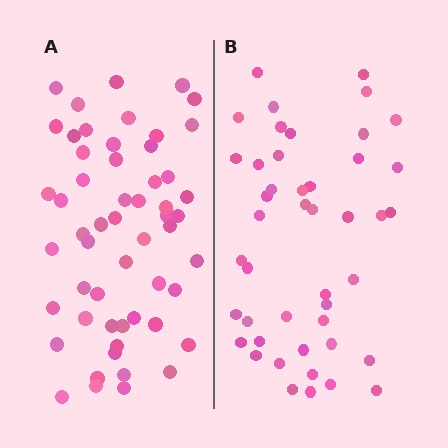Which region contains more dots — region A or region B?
Region A (the left region) has more dots.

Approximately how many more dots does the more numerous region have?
Region A has roughly 10 or so more dots than region B.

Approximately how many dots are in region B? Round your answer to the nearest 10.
About 40 dots. (The exact count is 45, which rounds to 40.)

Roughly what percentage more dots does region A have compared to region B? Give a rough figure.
About 20% more.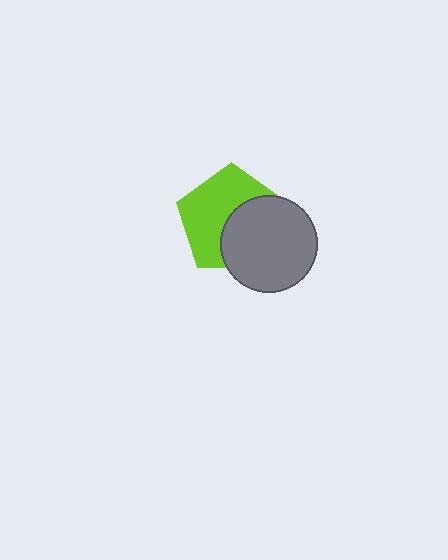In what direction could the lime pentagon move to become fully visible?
The lime pentagon could move toward the upper-left. That would shift it out from behind the gray circle entirely.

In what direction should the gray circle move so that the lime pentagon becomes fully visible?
The gray circle should move toward the lower-right. That is the shortest direction to clear the overlap and leave the lime pentagon fully visible.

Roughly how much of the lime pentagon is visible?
About half of it is visible (roughly 56%).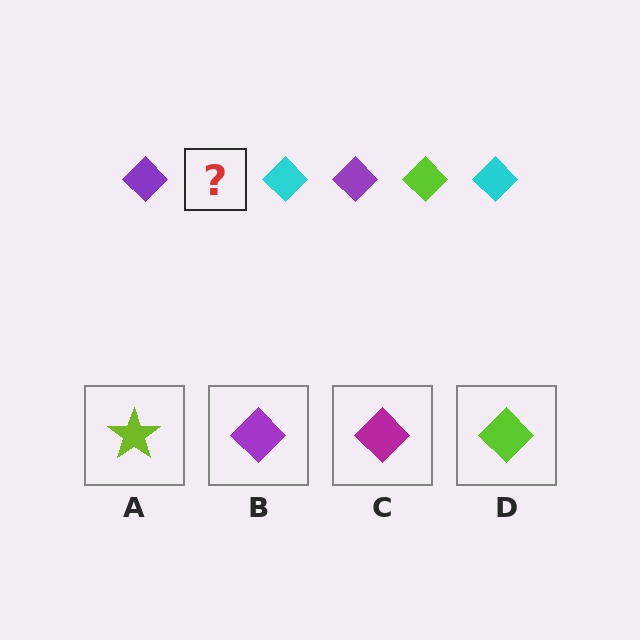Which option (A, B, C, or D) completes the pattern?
D.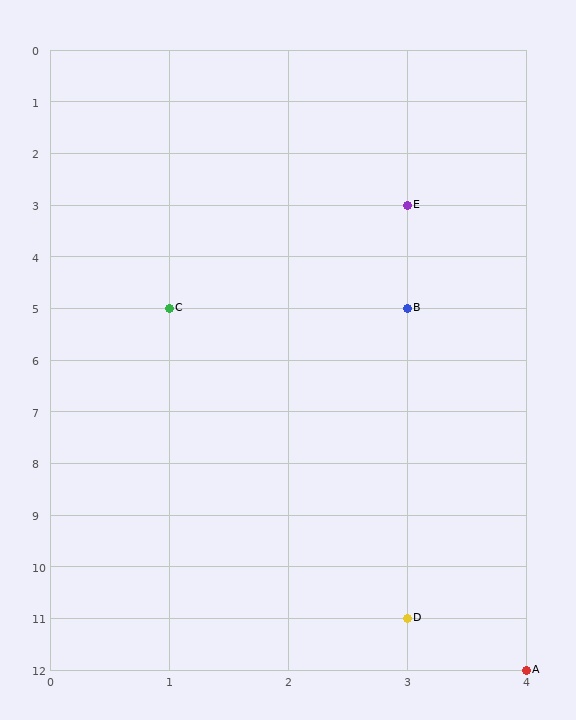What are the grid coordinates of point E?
Point E is at grid coordinates (3, 3).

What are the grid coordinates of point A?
Point A is at grid coordinates (4, 12).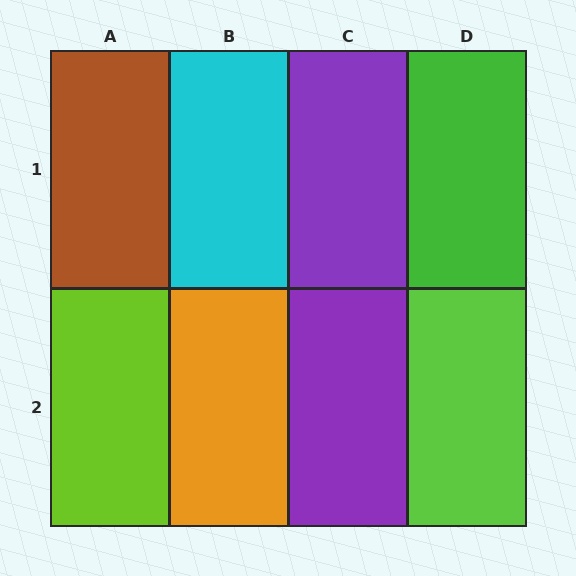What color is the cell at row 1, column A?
Brown.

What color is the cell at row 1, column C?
Purple.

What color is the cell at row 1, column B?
Cyan.